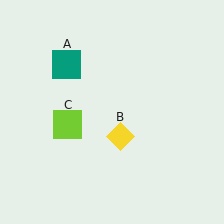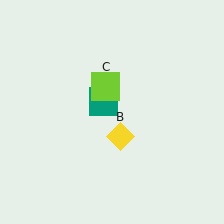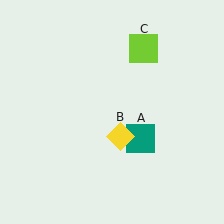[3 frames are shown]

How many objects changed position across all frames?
2 objects changed position: teal square (object A), lime square (object C).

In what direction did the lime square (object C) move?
The lime square (object C) moved up and to the right.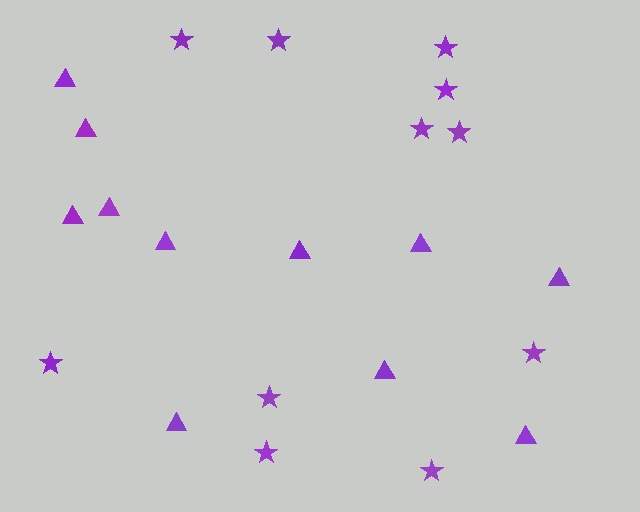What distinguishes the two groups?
There are 2 groups: one group of triangles (11) and one group of stars (11).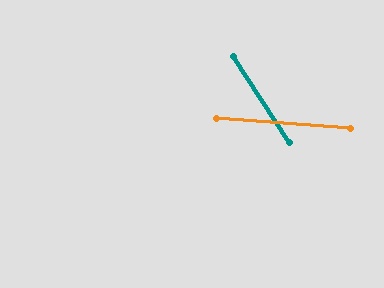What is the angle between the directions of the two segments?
Approximately 52 degrees.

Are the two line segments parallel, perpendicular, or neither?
Neither parallel nor perpendicular — they differ by about 52°.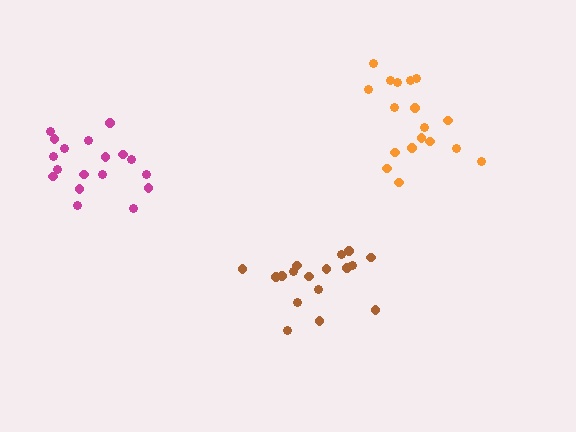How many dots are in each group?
Group 1: 18 dots, Group 2: 18 dots, Group 3: 17 dots (53 total).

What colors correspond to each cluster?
The clusters are colored: magenta, orange, brown.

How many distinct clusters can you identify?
There are 3 distinct clusters.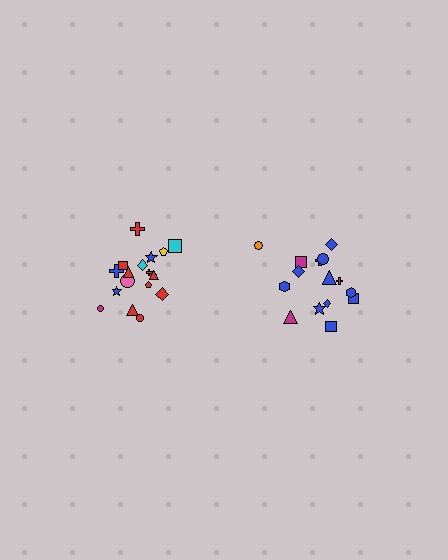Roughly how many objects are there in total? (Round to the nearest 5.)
Roughly 35 objects in total.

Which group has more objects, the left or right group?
The left group.